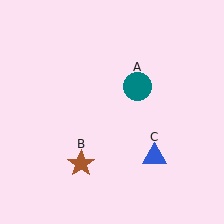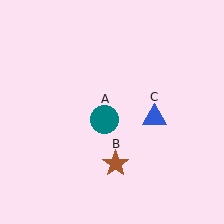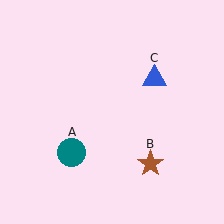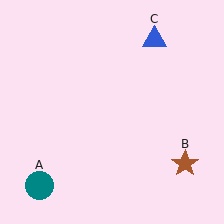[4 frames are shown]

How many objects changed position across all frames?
3 objects changed position: teal circle (object A), brown star (object B), blue triangle (object C).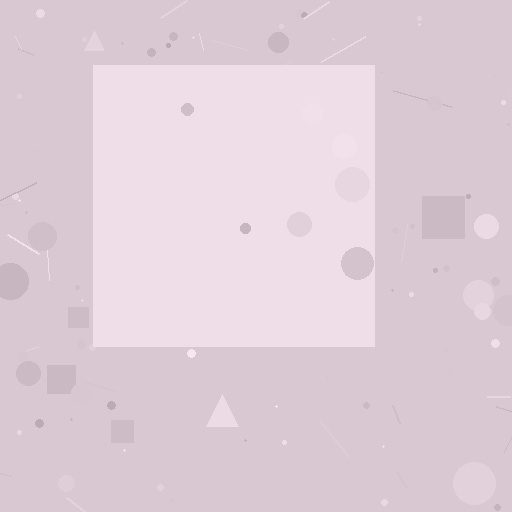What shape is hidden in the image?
A square is hidden in the image.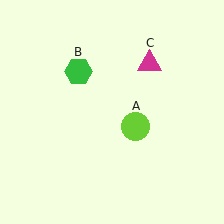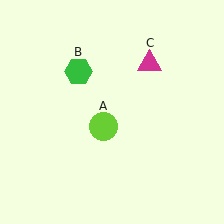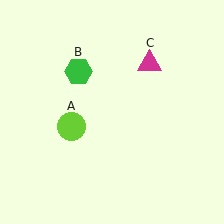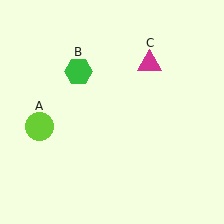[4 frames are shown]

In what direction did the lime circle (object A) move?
The lime circle (object A) moved left.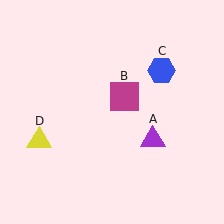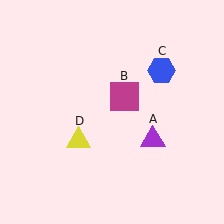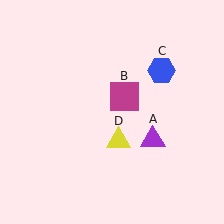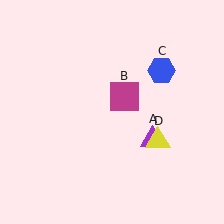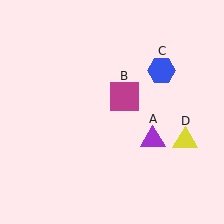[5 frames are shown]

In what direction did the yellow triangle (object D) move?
The yellow triangle (object D) moved right.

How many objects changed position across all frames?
1 object changed position: yellow triangle (object D).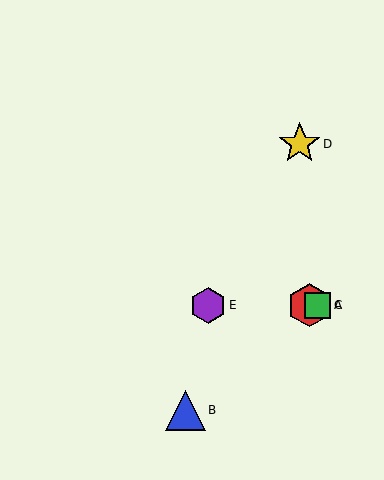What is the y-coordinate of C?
Object C is at y≈305.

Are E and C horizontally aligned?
Yes, both are at y≈305.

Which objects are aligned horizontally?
Objects A, C, E are aligned horizontally.